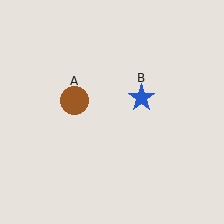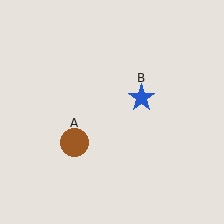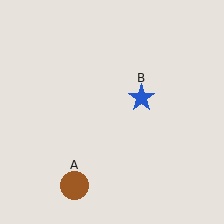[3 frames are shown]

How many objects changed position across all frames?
1 object changed position: brown circle (object A).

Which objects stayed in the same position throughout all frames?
Blue star (object B) remained stationary.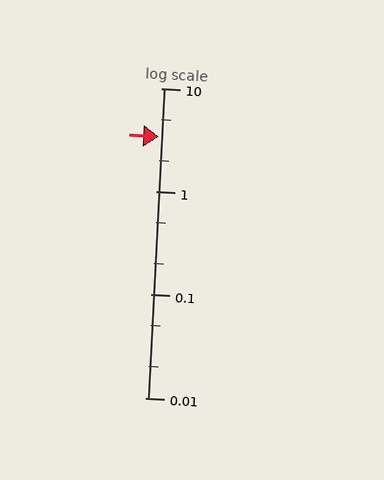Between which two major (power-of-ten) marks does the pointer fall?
The pointer is between 1 and 10.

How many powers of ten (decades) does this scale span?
The scale spans 3 decades, from 0.01 to 10.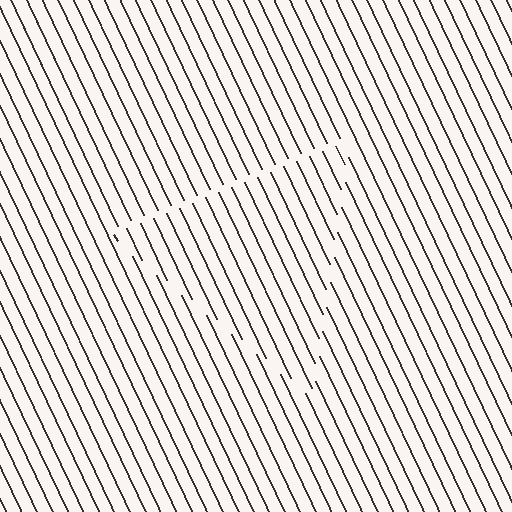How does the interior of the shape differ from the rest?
The interior of the shape contains the same grating, shifted by half a period — the contour is defined by the phase discontinuity where line-ends from the inner and outer gratings abut.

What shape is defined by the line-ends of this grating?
An illusory triangle. The interior of the shape contains the same grating, shifted by half a period — the contour is defined by the phase discontinuity where line-ends from the inner and outer gratings abut.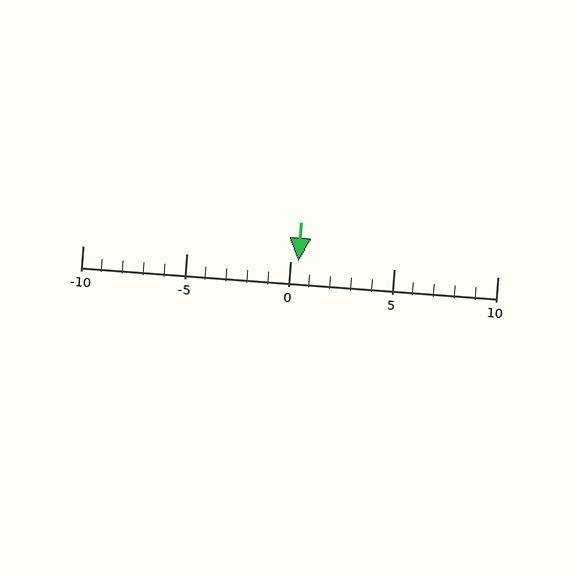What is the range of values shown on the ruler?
The ruler shows values from -10 to 10.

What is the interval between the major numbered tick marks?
The major tick marks are spaced 5 units apart.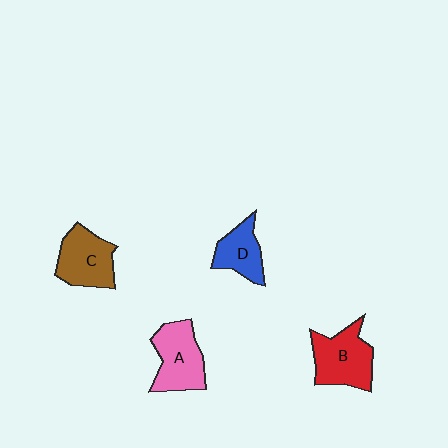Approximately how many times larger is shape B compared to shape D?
Approximately 1.5 times.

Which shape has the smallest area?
Shape D (blue).